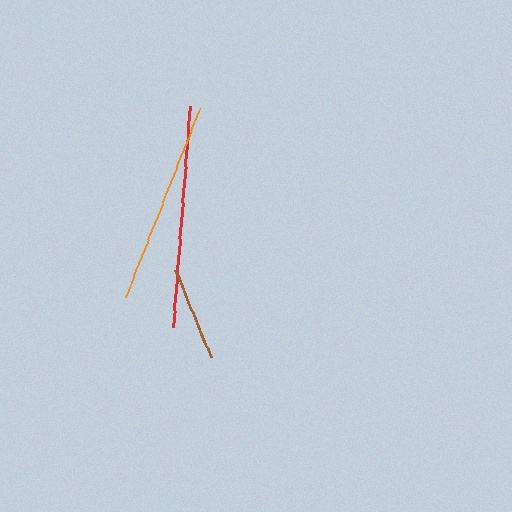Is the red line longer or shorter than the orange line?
The red line is longer than the orange line.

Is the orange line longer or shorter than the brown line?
The orange line is longer than the brown line.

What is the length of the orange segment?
The orange segment is approximately 202 pixels long.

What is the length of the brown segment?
The brown segment is approximately 94 pixels long.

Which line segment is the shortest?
The brown line is the shortest at approximately 94 pixels.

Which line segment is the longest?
The red line is the longest at approximately 222 pixels.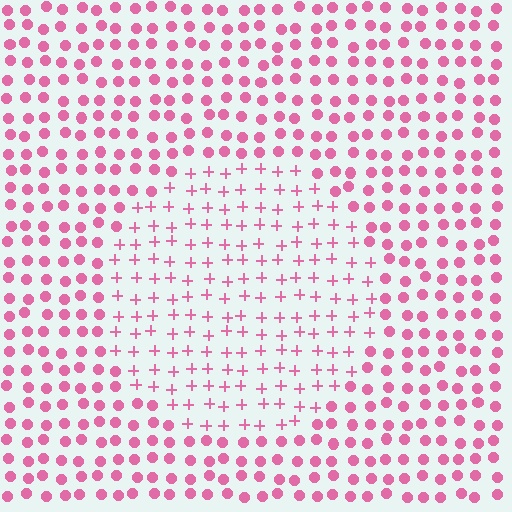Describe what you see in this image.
The image is filled with small pink elements arranged in a uniform grid. A circle-shaped region contains plus signs, while the surrounding area contains circles. The boundary is defined purely by the change in element shape.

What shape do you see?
I see a circle.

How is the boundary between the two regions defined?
The boundary is defined by a change in element shape: plus signs inside vs. circles outside. All elements share the same color and spacing.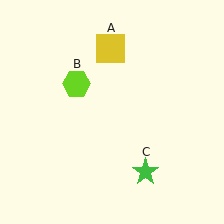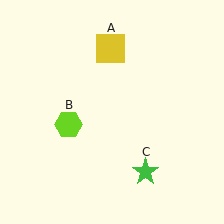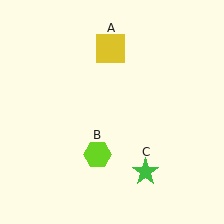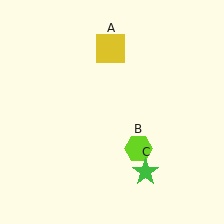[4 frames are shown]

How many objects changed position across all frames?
1 object changed position: lime hexagon (object B).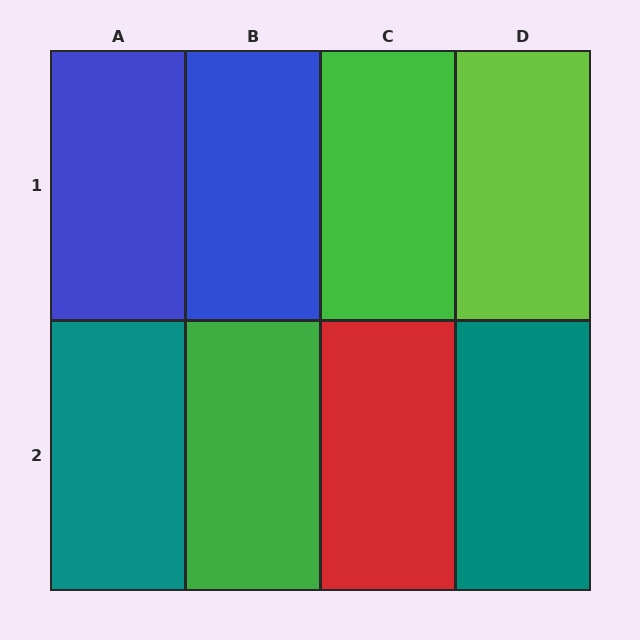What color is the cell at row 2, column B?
Green.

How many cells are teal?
2 cells are teal.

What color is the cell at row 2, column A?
Teal.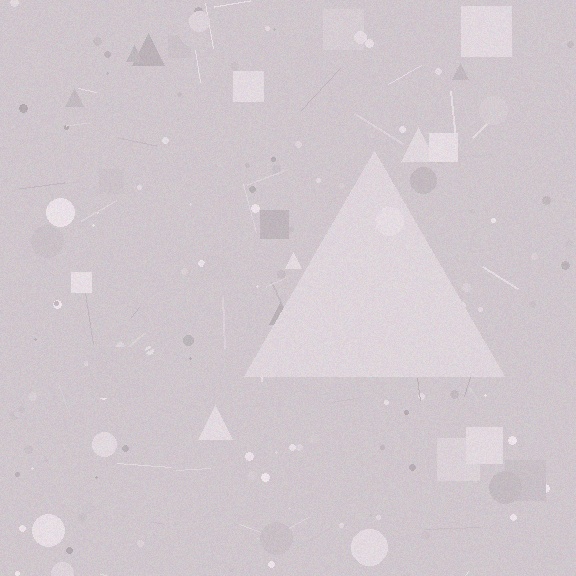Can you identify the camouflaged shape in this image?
The camouflaged shape is a triangle.